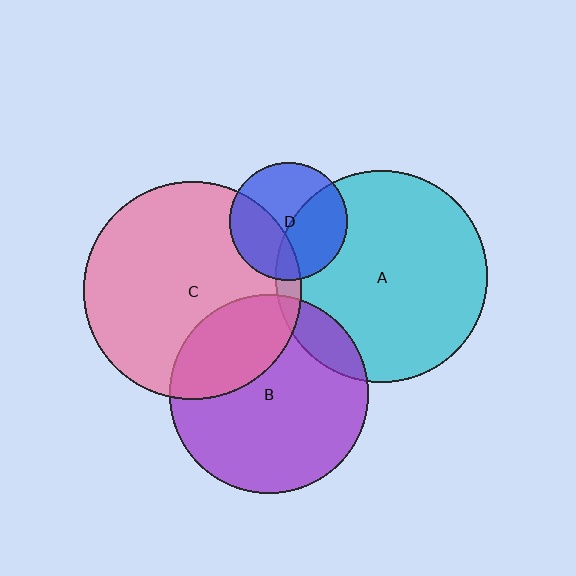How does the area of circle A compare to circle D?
Approximately 3.2 times.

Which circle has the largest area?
Circle C (pink).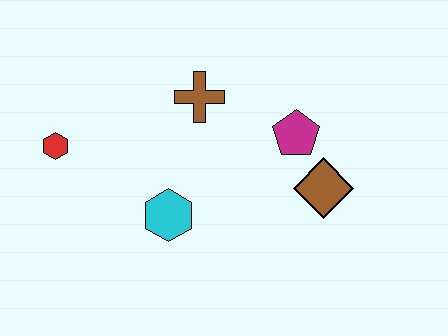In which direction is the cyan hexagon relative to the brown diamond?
The cyan hexagon is to the left of the brown diamond.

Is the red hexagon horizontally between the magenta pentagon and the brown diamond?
No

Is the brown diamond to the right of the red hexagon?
Yes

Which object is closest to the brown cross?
The magenta pentagon is closest to the brown cross.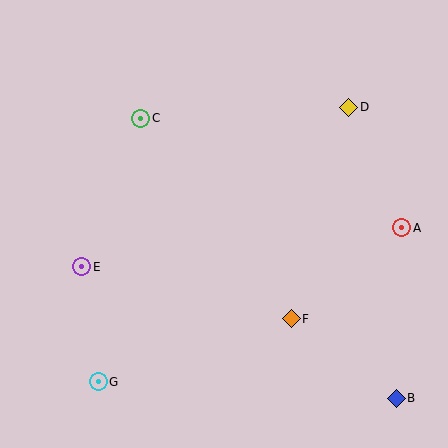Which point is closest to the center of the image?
Point F at (291, 319) is closest to the center.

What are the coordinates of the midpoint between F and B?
The midpoint between F and B is at (344, 359).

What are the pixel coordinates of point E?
Point E is at (82, 267).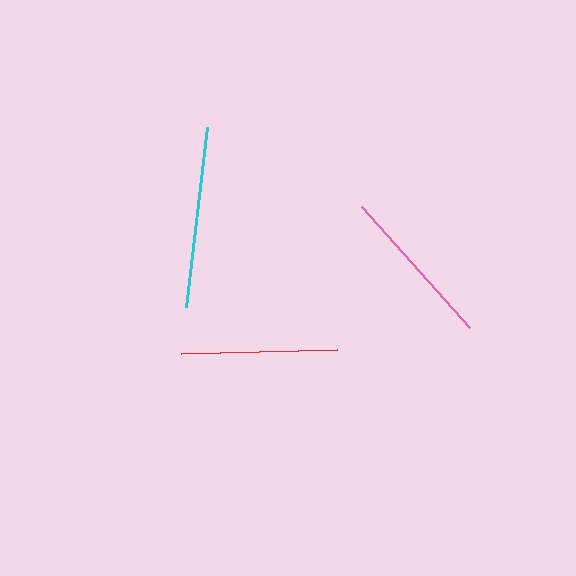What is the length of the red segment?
The red segment is approximately 156 pixels long.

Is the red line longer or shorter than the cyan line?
The cyan line is longer than the red line.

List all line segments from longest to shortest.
From longest to shortest: cyan, pink, red.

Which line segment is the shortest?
The red line is the shortest at approximately 156 pixels.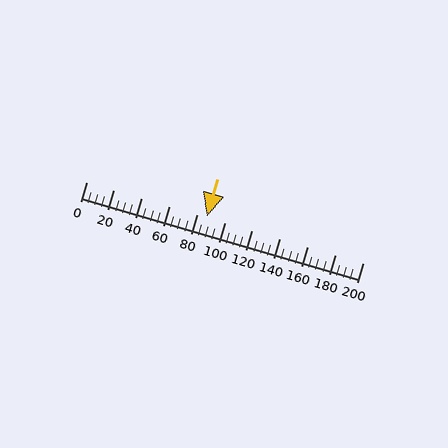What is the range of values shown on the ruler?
The ruler shows values from 0 to 200.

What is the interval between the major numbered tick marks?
The major tick marks are spaced 20 units apart.